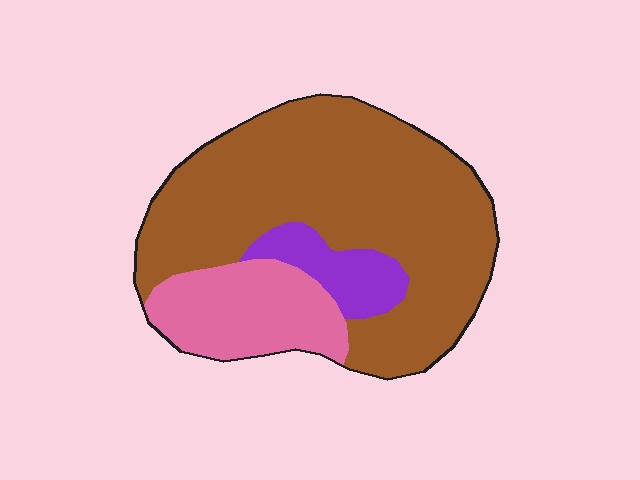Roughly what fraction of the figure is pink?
Pink covers about 20% of the figure.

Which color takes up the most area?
Brown, at roughly 70%.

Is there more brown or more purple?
Brown.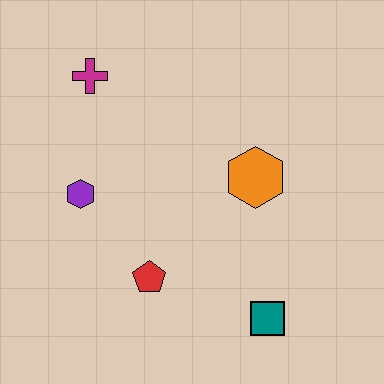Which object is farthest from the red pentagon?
The magenta cross is farthest from the red pentagon.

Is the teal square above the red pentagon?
No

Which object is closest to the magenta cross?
The purple hexagon is closest to the magenta cross.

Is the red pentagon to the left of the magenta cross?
No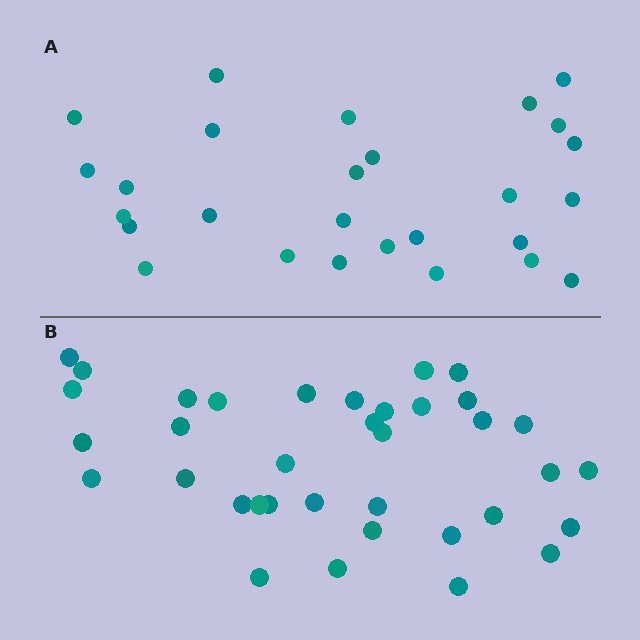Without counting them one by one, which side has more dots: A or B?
Region B (the bottom region) has more dots.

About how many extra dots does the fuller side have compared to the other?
Region B has roughly 8 or so more dots than region A.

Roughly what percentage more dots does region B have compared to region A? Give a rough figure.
About 35% more.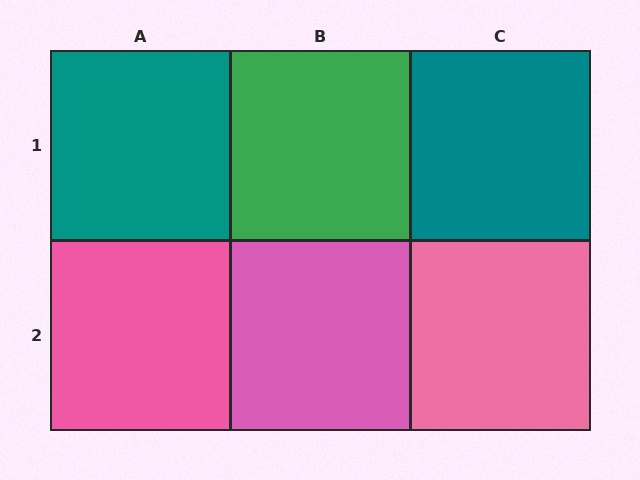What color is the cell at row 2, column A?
Pink.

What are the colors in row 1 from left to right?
Teal, green, teal.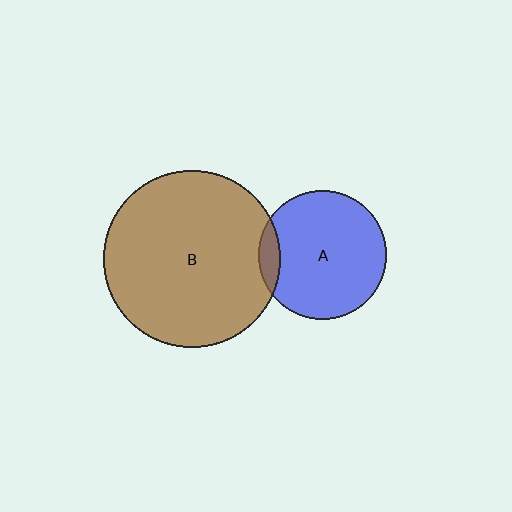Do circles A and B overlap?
Yes.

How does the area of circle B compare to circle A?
Approximately 1.9 times.